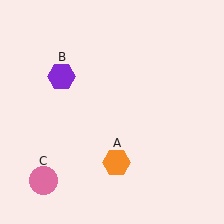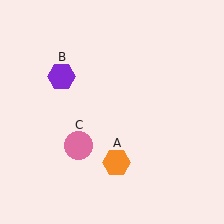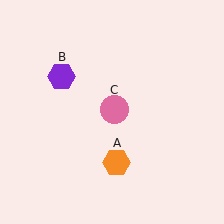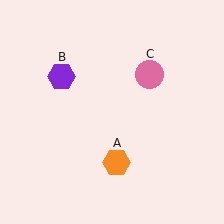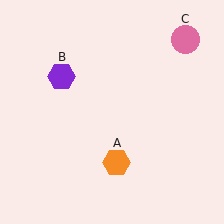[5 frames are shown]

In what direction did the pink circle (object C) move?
The pink circle (object C) moved up and to the right.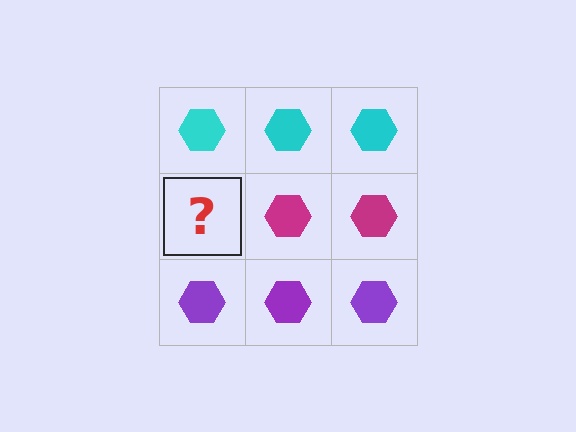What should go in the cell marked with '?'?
The missing cell should contain a magenta hexagon.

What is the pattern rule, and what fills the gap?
The rule is that each row has a consistent color. The gap should be filled with a magenta hexagon.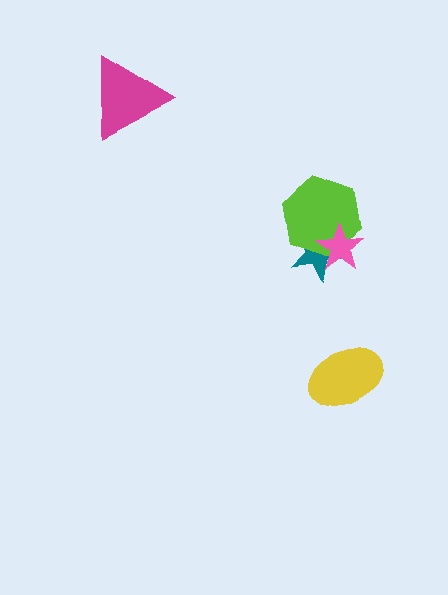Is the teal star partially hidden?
Yes, it is partially covered by another shape.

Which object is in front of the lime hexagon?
The pink star is in front of the lime hexagon.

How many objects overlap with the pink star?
2 objects overlap with the pink star.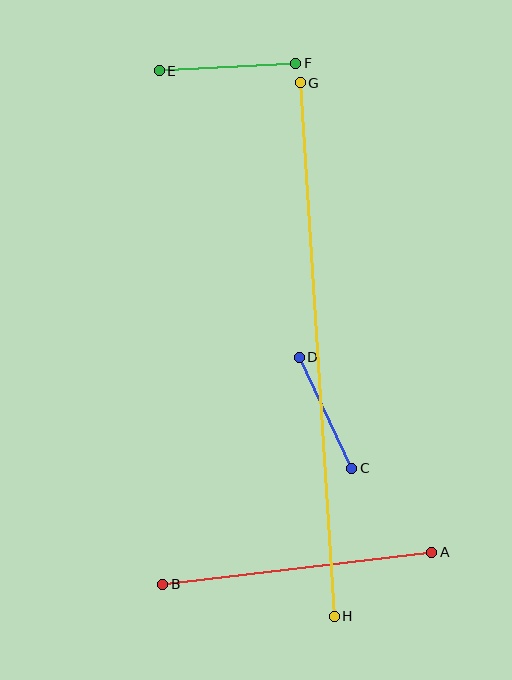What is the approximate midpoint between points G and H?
The midpoint is at approximately (317, 350) pixels.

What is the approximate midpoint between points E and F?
The midpoint is at approximately (228, 67) pixels.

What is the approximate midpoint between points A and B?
The midpoint is at approximately (297, 568) pixels.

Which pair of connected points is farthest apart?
Points G and H are farthest apart.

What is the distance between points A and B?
The distance is approximately 271 pixels.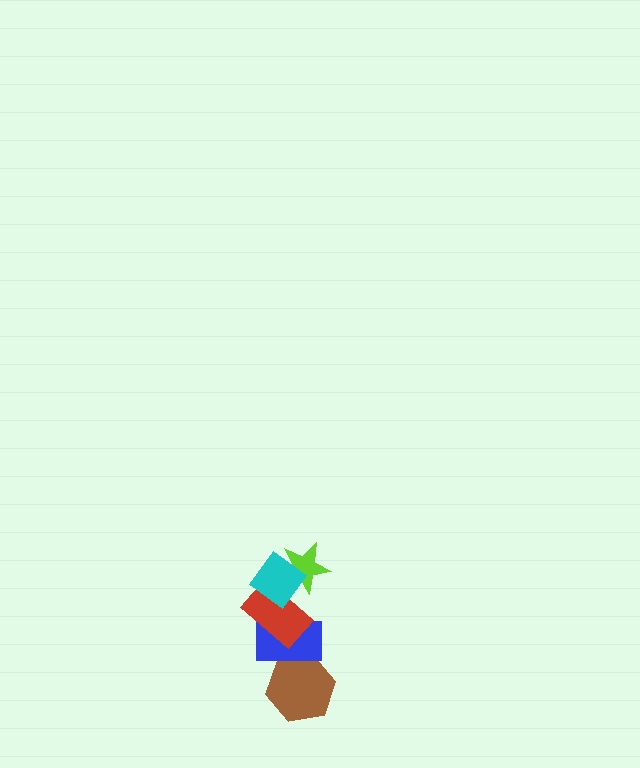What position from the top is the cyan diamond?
The cyan diamond is 1st from the top.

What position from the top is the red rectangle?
The red rectangle is 3rd from the top.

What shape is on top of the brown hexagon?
The blue rectangle is on top of the brown hexagon.